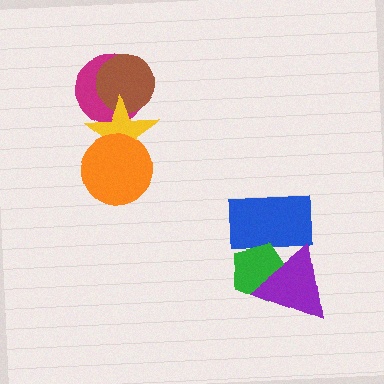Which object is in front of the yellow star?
The orange circle is in front of the yellow star.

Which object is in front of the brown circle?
The yellow star is in front of the brown circle.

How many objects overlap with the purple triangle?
2 objects overlap with the purple triangle.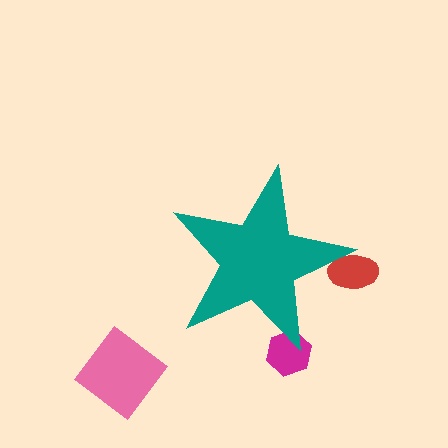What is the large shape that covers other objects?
A teal star.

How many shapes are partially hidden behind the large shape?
2 shapes are partially hidden.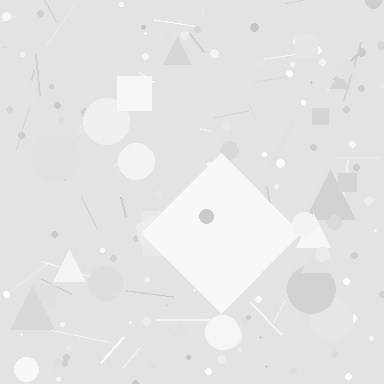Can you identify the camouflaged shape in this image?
The camouflaged shape is a diamond.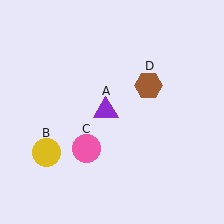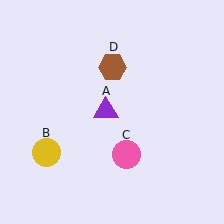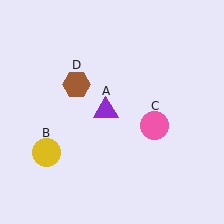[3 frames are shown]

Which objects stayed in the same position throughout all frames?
Purple triangle (object A) and yellow circle (object B) remained stationary.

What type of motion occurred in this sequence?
The pink circle (object C), brown hexagon (object D) rotated counterclockwise around the center of the scene.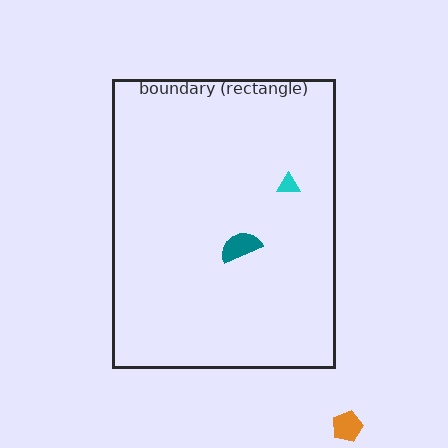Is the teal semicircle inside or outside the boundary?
Inside.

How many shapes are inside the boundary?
2 inside, 1 outside.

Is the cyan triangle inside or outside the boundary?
Inside.